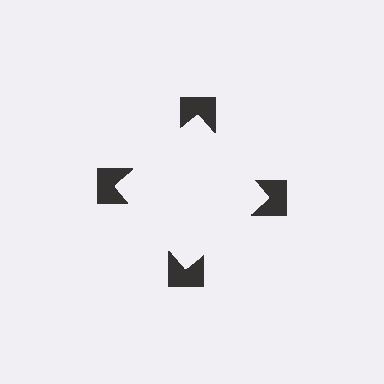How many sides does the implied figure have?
4 sides.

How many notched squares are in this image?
There are 4 — one at each vertex of the illusory square.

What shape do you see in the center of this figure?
An illusory square — its edges are inferred from the aligned wedge cuts in the notched squares, not physically drawn.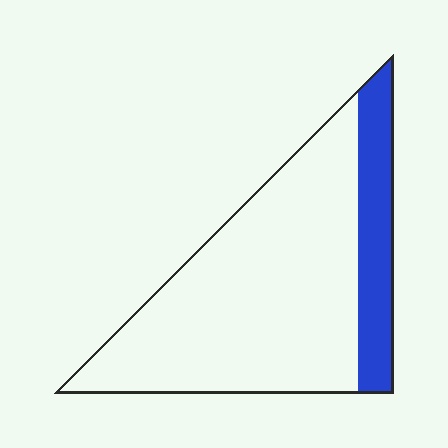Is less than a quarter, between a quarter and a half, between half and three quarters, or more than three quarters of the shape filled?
Less than a quarter.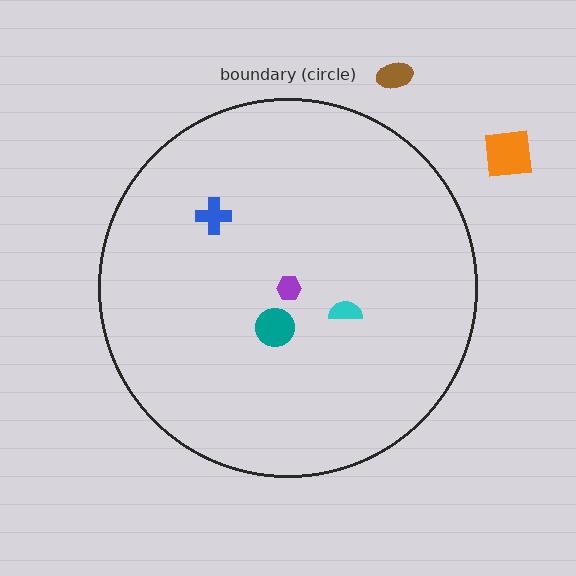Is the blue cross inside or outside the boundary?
Inside.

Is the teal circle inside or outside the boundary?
Inside.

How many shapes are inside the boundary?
4 inside, 2 outside.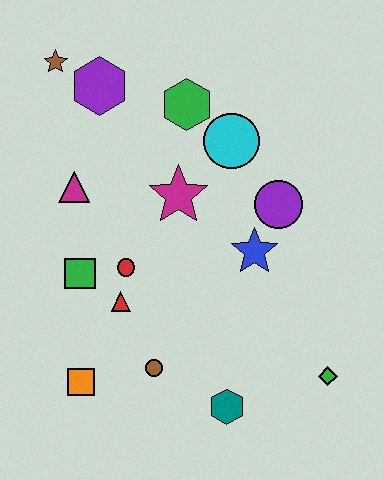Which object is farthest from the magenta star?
The green diamond is farthest from the magenta star.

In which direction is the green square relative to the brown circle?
The green square is above the brown circle.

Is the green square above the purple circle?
No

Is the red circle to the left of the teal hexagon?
Yes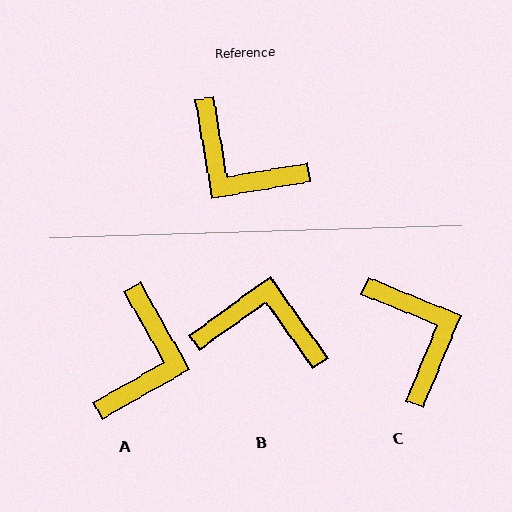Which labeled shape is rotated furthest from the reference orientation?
B, about 154 degrees away.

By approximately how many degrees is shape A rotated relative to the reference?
Approximately 110 degrees counter-clockwise.